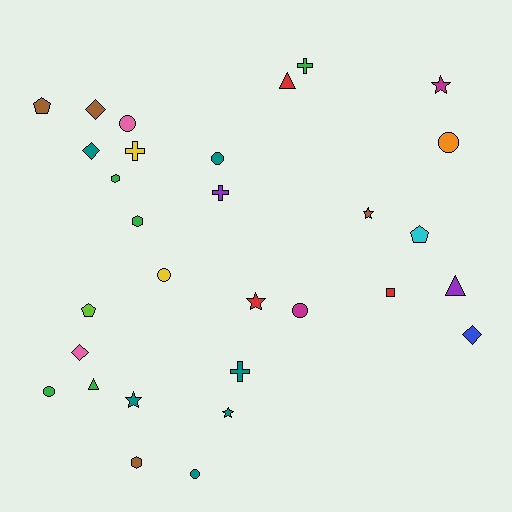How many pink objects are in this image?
There are 2 pink objects.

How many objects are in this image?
There are 30 objects.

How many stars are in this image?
There are 5 stars.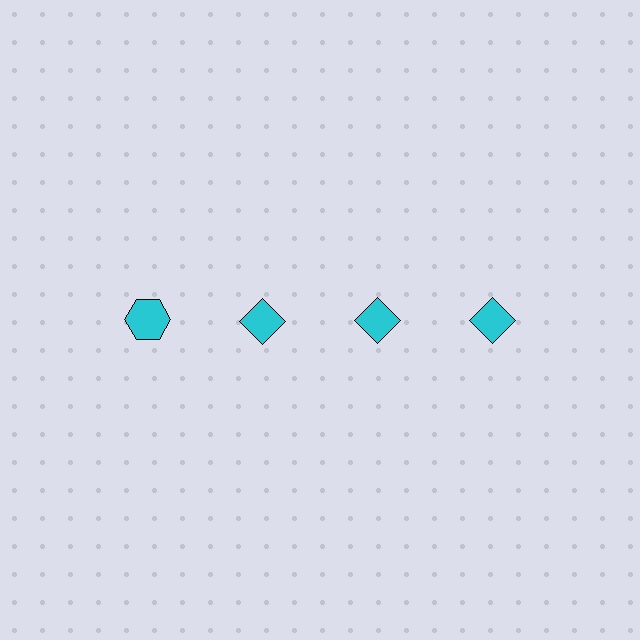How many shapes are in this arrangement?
There are 4 shapes arranged in a grid pattern.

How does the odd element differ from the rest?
It has a different shape: hexagon instead of diamond.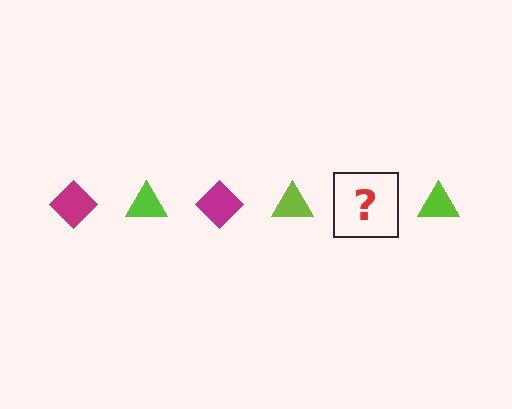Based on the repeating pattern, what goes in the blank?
The blank should be a magenta diamond.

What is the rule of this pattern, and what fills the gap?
The rule is that the pattern alternates between magenta diamond and lime triangle. The gap should be filled with a magenta diamond.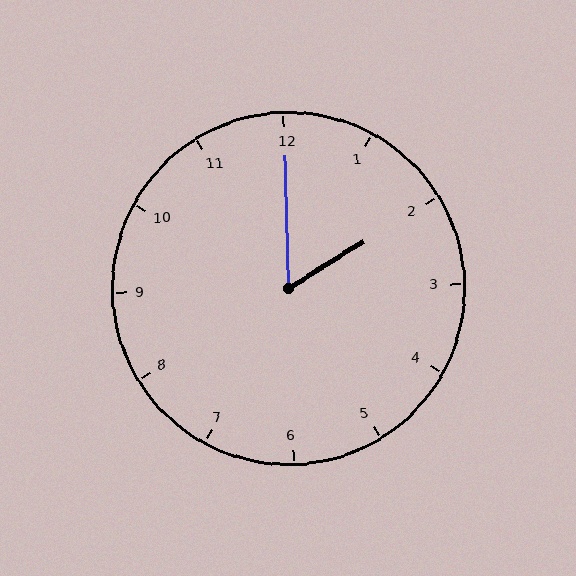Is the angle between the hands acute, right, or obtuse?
It is acute.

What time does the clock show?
2:00.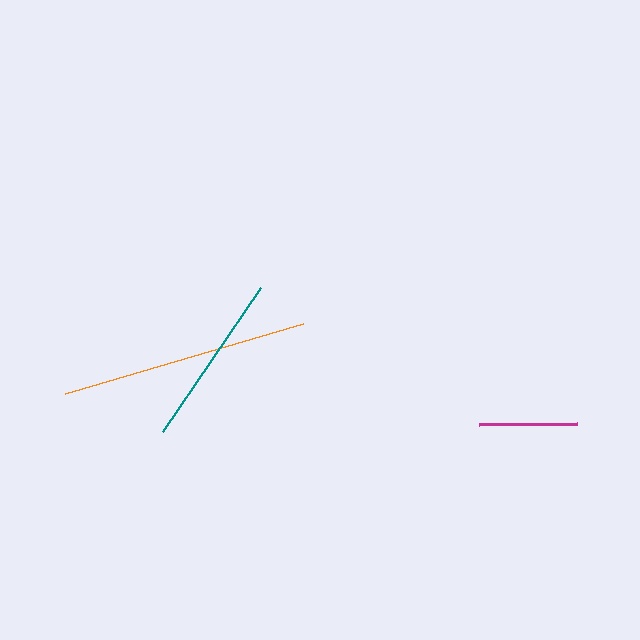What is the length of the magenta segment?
The magenta segment is approximately 97 pixels long.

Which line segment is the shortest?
The magenta line is the shortest at approximately 97 pixels.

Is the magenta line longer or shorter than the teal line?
The teal line is longer than the magenta line.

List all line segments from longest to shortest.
From longest to shortest: orange, teal, magenta.